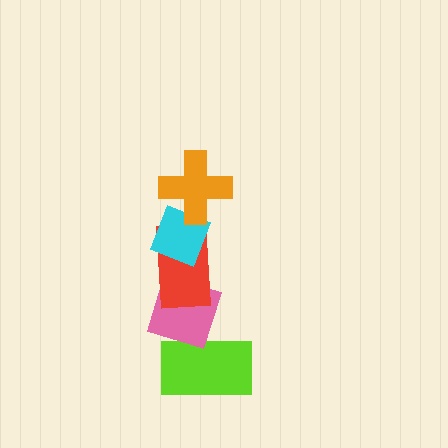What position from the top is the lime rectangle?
The lime rectangle is 5th from the top.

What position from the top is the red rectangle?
The red rectangle is 3rd from the top.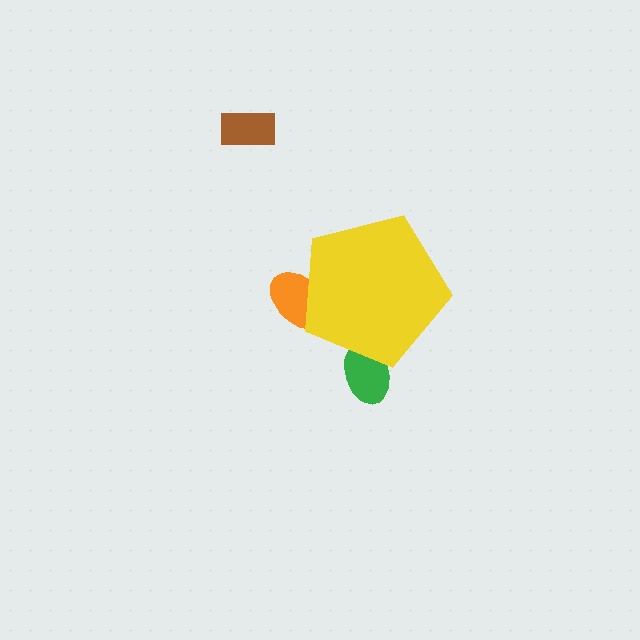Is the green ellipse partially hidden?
Yes, the green ellipse is partially hidden behind the yellow pentagon.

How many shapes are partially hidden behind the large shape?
2 shapes are partially hidden.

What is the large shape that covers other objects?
A yellow pentagon.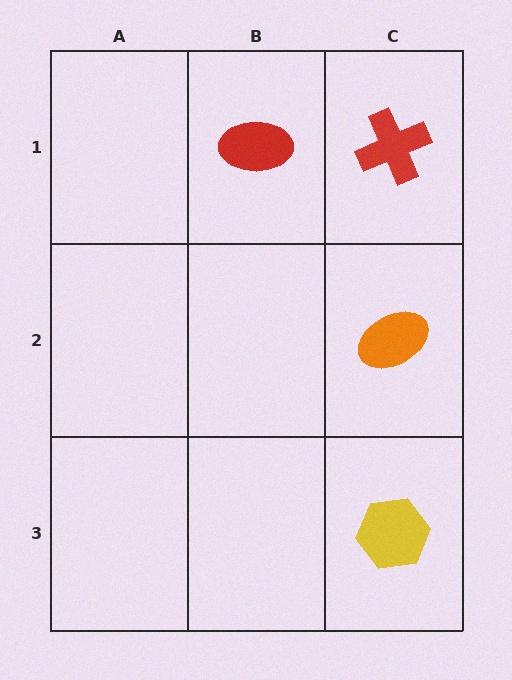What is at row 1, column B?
A red ellipse.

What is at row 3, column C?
A yellow hexagon.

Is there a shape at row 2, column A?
No, that cell is empty.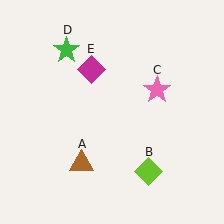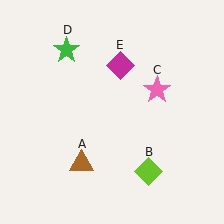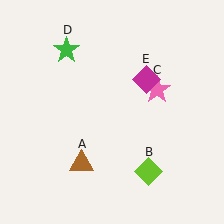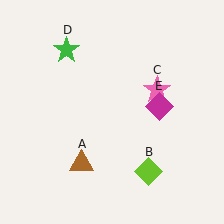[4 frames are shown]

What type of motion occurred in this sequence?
The magenta diamond (object E) rotated clockwise around the center of the scene.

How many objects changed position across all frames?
1 object changed position: magenta diamond (object E).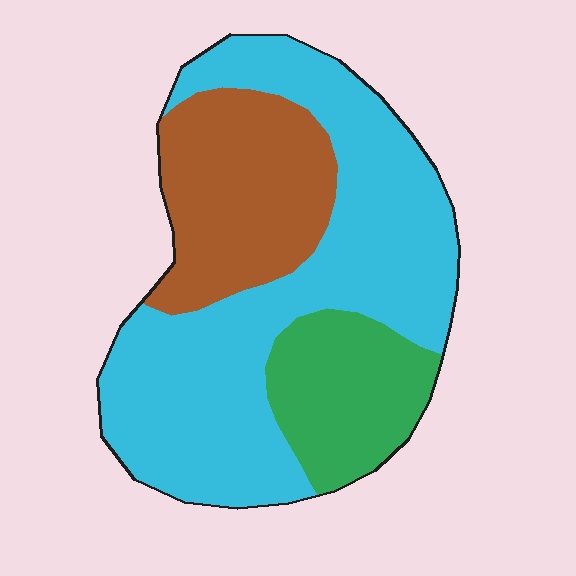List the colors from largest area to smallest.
From largest to smallest: cyan, brown, green.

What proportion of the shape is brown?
Brown covers about 25% of the shape.